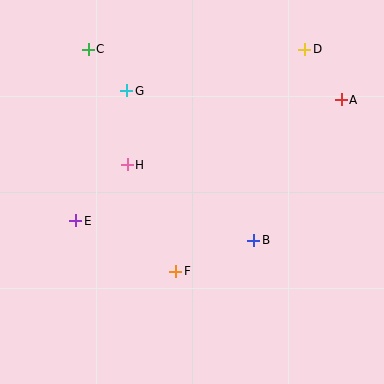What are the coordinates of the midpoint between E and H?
The midpoint between E and H is at (101, 193).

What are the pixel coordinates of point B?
Point B is at (254, 240).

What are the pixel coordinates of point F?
Point F is at (176, 271).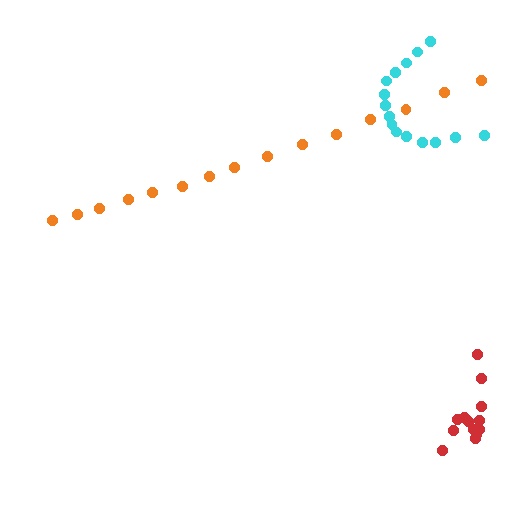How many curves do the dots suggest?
There are 3 distinct paths.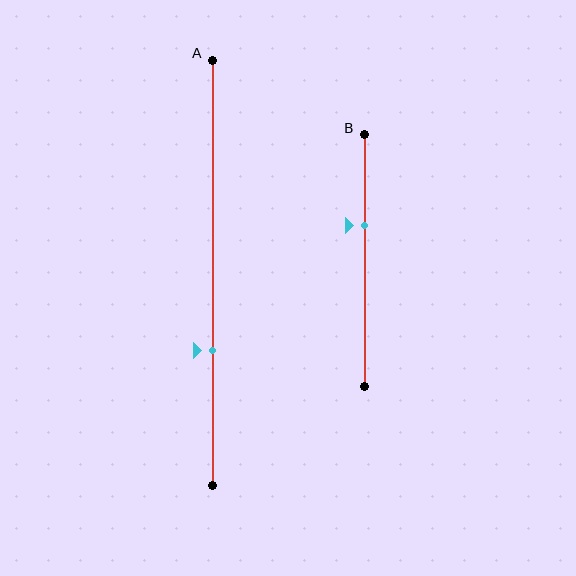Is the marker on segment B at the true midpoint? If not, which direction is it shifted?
No, the marker on segment B is shifted upward by about 14% of the segment length.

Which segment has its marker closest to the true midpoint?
Segment B has its marker closest to the true midpoint.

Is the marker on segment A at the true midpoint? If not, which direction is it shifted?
No, the marker on segment A is shifted downward by about 18% of the segment length.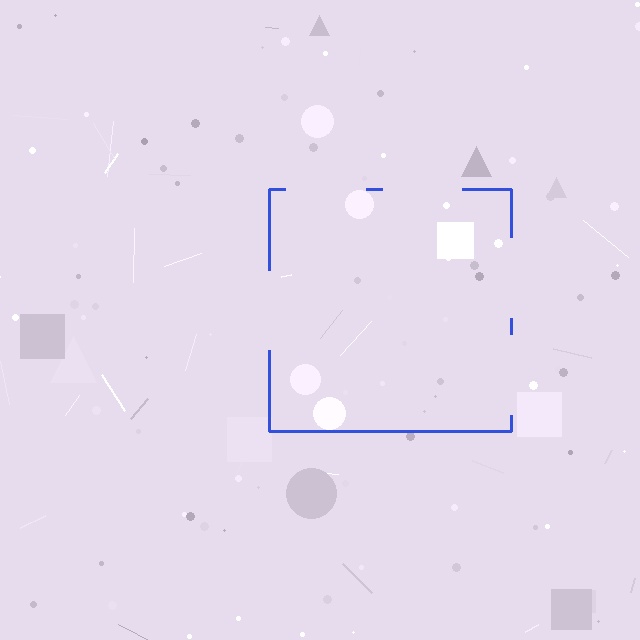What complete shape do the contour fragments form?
The contour fragments form a square.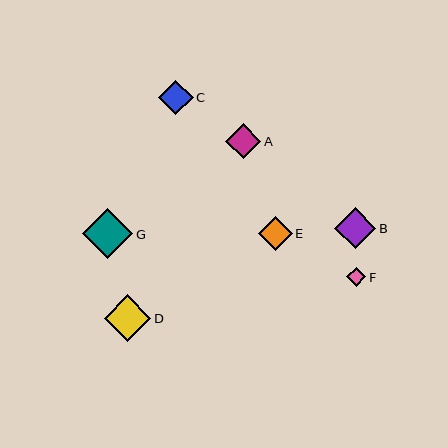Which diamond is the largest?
Diamond G is the largest with a size of approximately 50 pixels.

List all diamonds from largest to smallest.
From largest to smallest: G, D, B, A, C, E, F.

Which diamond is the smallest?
Diamond F is the smallest with a size of approximately 19 pixels.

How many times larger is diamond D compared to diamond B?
Diamond D is approximately 1.1 times the size of diamond B.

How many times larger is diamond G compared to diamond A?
Diamond G is approximately 1.4 times the size of diamond A.